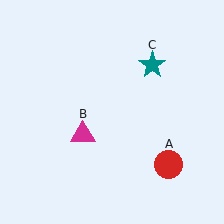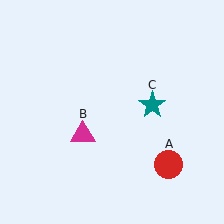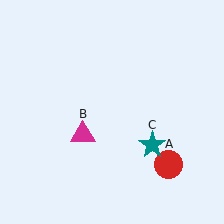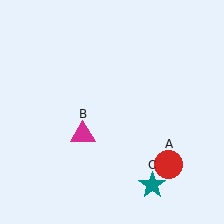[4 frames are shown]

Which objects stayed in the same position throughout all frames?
Red circle (object A) and magenta triangle (object B) remained stationary.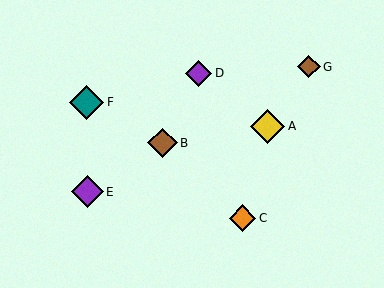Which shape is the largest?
The teal diamond (labeled F) is the largest.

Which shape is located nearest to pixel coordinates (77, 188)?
The purple diamond (labeled E) at (88, 192) is nearest to that location.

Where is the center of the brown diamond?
The center of the brown diamond is at (162, 143).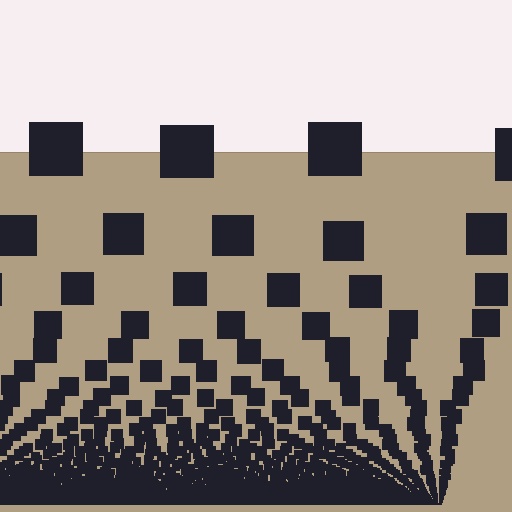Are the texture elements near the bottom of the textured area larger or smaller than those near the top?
Smaller. The gradient is inverted — elements near the bottom are smaller and denser.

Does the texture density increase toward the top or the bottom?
Density increases toward the bottom.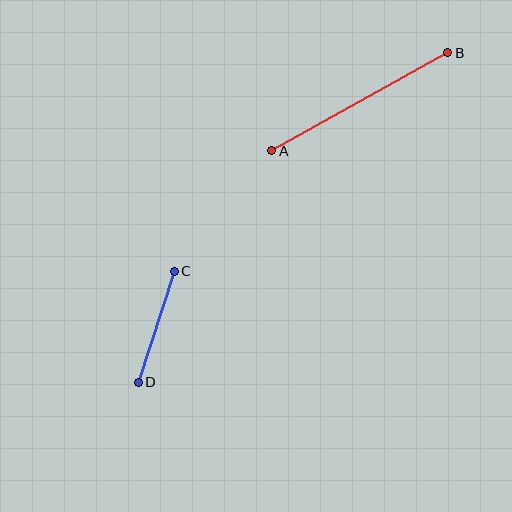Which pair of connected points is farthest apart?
Points A and B are farthest apart.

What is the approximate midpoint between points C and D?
The midpoint is at approximately (156, 327) pixels.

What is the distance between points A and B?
The distance is approximately 202 pixels.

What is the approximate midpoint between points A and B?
The midpoint is at approximately (360, 102) pixels.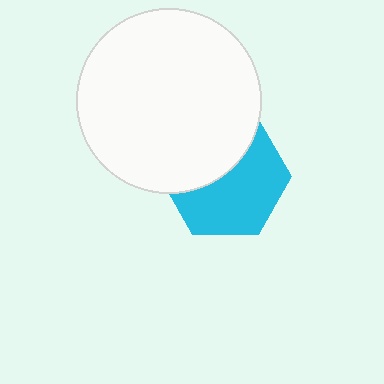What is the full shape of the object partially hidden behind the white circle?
The partially hidden object is a cyan hexagon.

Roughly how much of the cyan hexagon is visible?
About half of it is visible (roughly 59%).